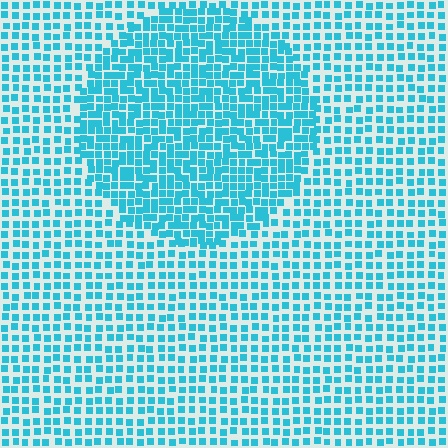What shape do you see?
I see a circle.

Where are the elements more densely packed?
The elements are more densely packed inside the circle boundary.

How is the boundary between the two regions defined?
The boundary is defined by a change in element density (approximately 1.7x ratio). All elements are the same color, size, and shape.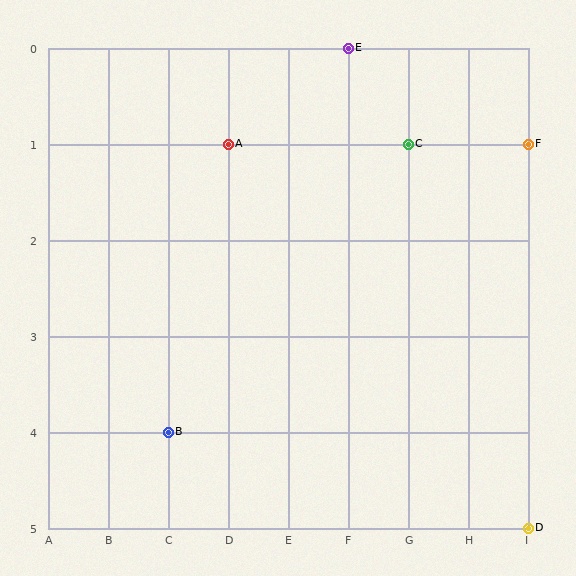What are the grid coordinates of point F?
Point F is at grid coordinates (I, 1).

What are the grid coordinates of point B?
Point B is at grid coordinates (C, 4).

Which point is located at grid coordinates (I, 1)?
Point F is at (I, 1).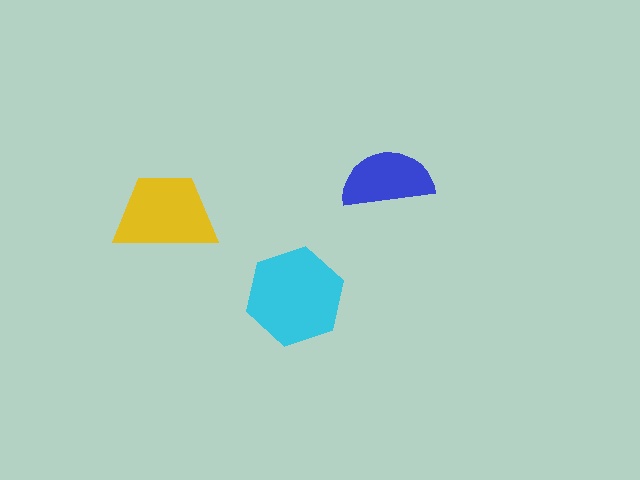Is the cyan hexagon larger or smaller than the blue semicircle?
Larger.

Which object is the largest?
The cyan hexagon.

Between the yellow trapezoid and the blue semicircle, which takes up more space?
The yellow trapezoid.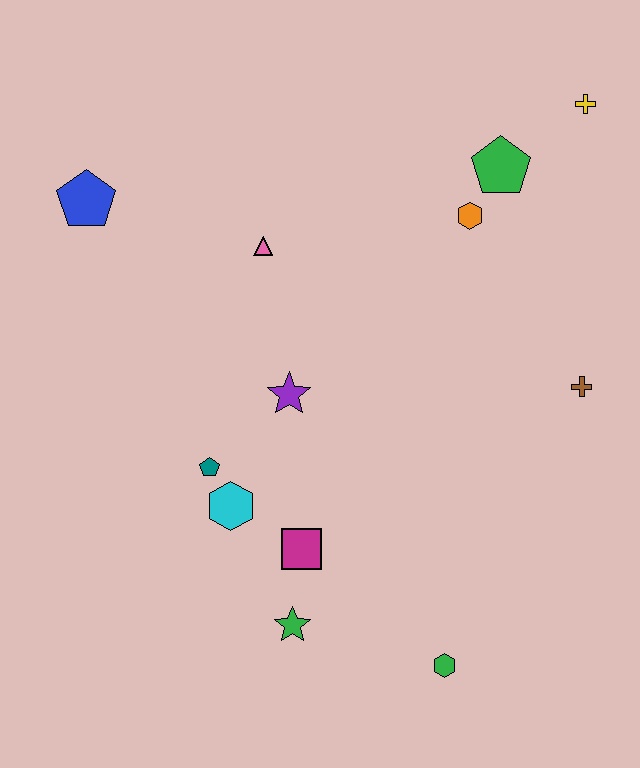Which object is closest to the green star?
The magenta square is closest to the green star.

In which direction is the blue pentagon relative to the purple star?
The blue pentagon is to the left of the purple star.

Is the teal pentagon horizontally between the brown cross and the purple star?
No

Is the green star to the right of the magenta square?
No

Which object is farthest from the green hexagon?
The blue pentagon is farthest from the green hexagon.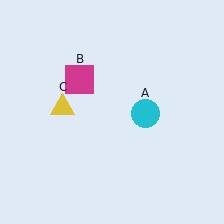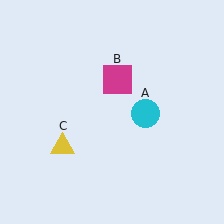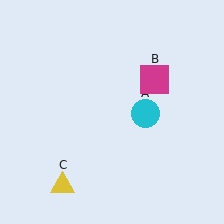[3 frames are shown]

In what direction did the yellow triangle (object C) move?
The yellow triangle (object C) moved down.